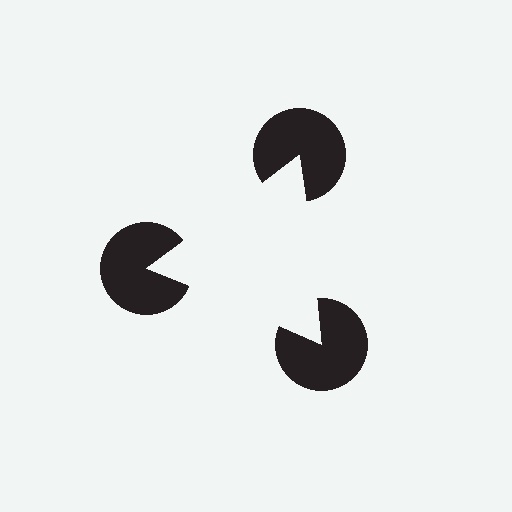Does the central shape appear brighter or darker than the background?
It typically appears slightly brighter than the background, even though no actual brightness change is drawn.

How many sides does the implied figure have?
3 sides.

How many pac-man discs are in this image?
There are 3 — one at each vertex of the illusory triangle.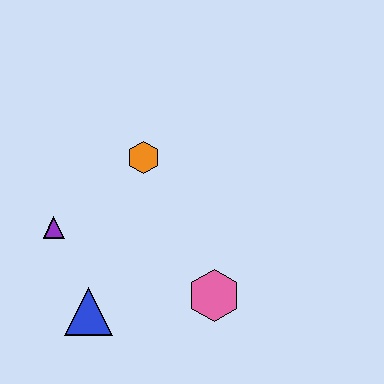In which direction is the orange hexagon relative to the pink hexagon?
The orange hexagon is above the pink hexagon.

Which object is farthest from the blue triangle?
The orange hexagon is farthest from the blue triangle.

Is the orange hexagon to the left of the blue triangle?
No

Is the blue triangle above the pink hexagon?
No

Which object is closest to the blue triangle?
The purple triangle is closest to the blue triangle.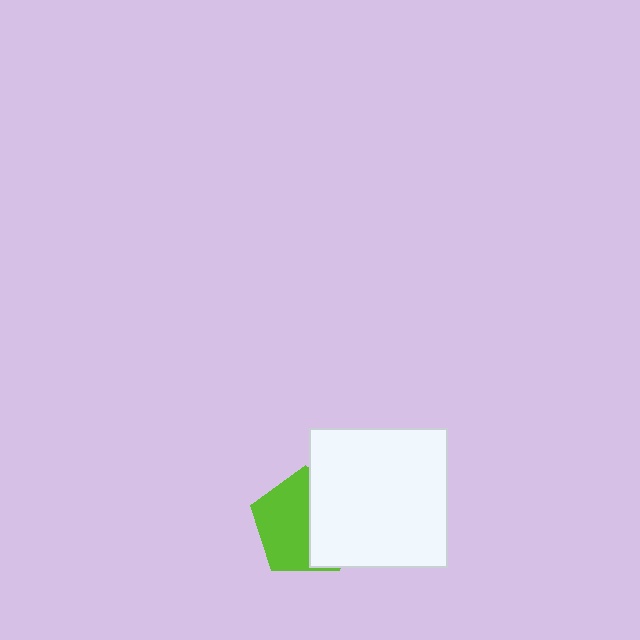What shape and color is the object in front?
The object in front is a white square.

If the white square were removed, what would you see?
You would see the complete lime pentagon.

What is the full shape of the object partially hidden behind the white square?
The partially hidden object is a lime pentagon.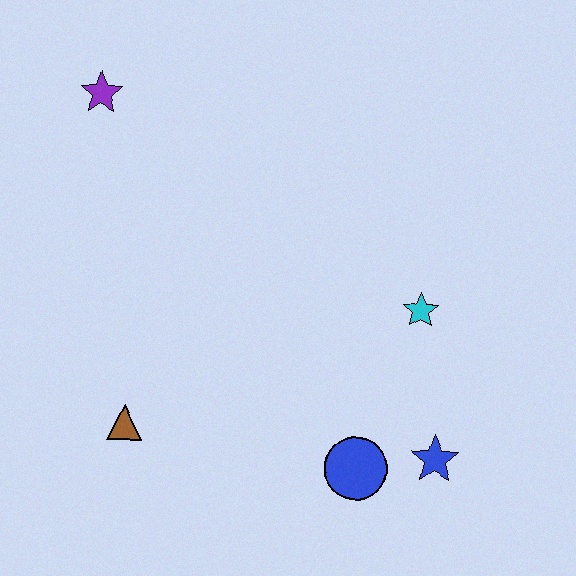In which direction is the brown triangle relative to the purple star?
The brown triangle is below the purple star.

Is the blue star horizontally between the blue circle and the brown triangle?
No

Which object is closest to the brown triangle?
The blue circle is closest to the brown triangle.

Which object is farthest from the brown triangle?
The purple star is farthest from the brown triangle.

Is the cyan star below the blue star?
No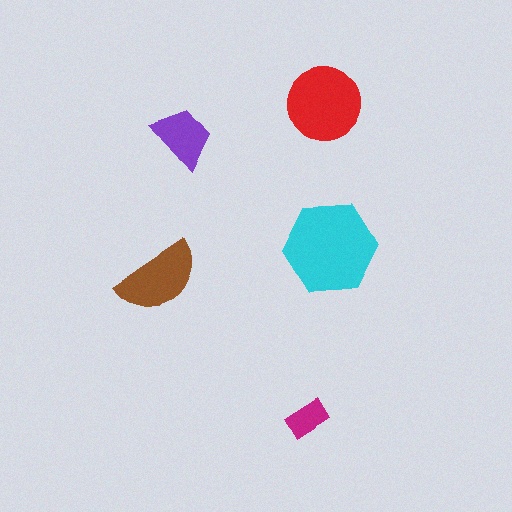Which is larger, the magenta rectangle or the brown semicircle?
The brown semicircle.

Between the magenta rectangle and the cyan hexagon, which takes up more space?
The cyan hexagon.